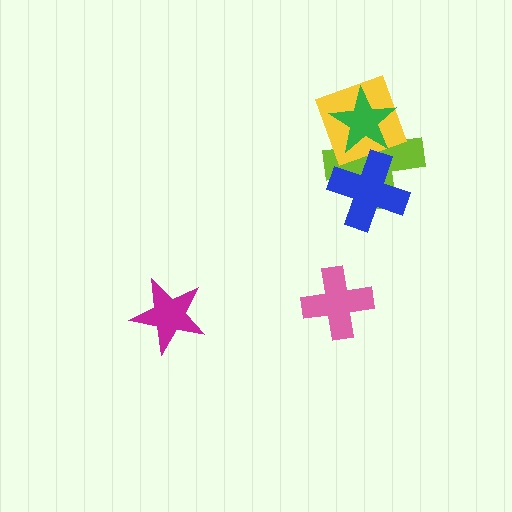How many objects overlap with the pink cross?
0 objects overlap with the pink cross.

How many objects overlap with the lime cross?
3 objects overlap with the lime cross.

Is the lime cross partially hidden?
Yes, it is partially covered by another shape.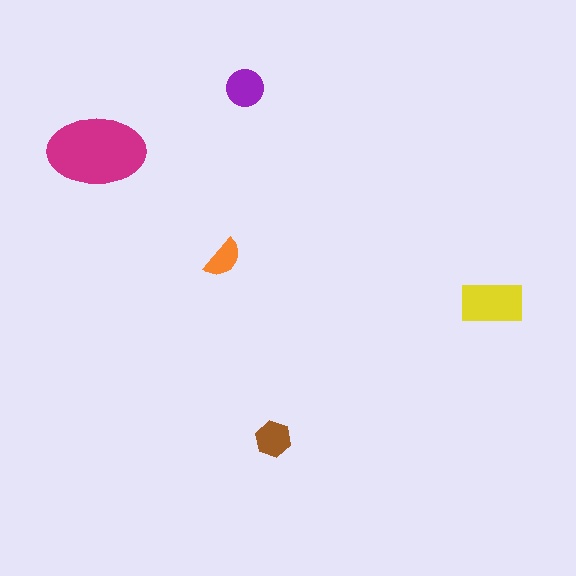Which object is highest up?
The purple circle is topmost.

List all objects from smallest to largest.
The orange semicircle, the brown hexagon, the purple circle, the yellow rectangle, the magenta ellipse.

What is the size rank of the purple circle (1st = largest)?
3rd.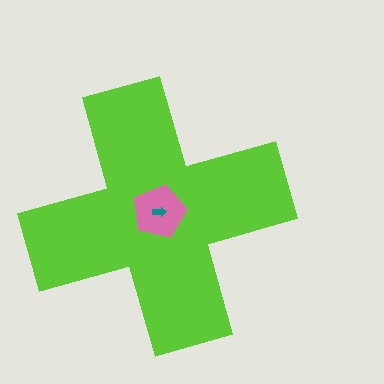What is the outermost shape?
The lime cross.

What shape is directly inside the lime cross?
The pink pentagon.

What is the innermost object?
The teal arrow.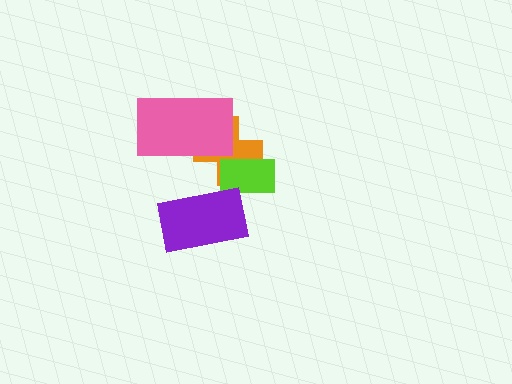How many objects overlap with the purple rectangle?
0 objects overlap with the purple rectangle.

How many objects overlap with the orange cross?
2 objects overlap with the orange cross.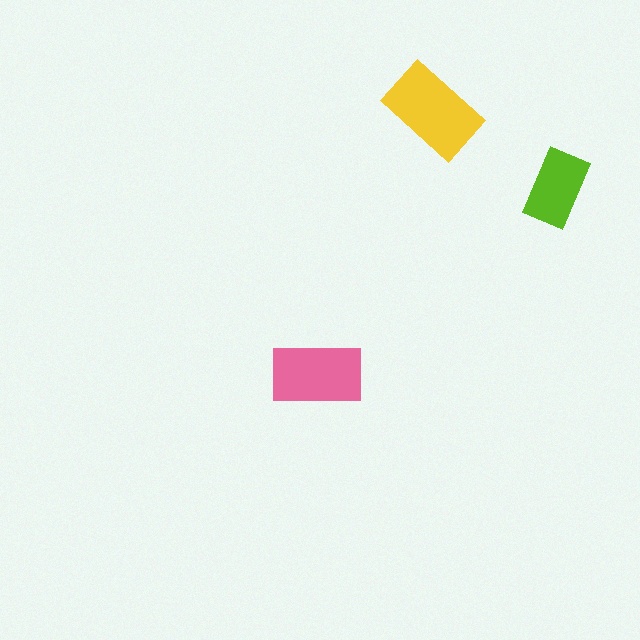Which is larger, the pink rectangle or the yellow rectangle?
The yellow one.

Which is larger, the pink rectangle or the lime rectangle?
The pink one.